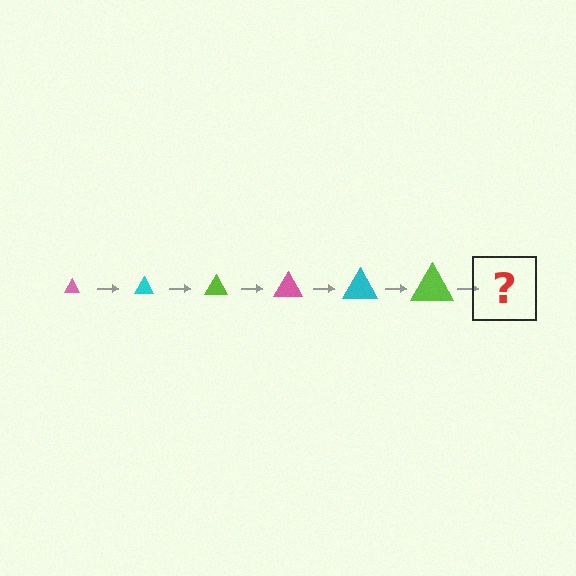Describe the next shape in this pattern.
It should be a pink triangle, larger than the previous one.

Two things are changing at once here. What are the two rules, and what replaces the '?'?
The two rules are that the triangle grows larger each step and the color cycles through pink, cyan, and lime. The '?' should be a pink triangle, larger than the previous one.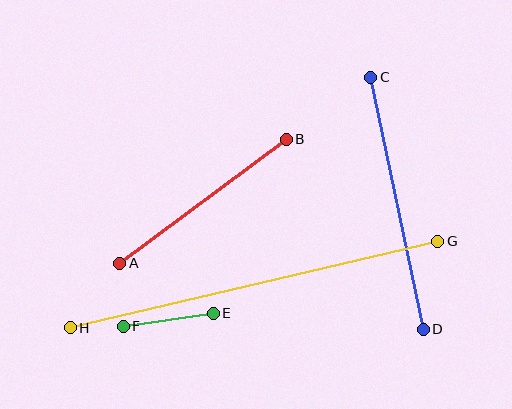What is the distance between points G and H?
The distance is approximately 378 pixels.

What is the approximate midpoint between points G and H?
The midpoint is at approximately (254, 285) pixels.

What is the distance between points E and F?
The distance is approximately 91 pixels.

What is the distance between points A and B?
The distance is approximately 208 pixels.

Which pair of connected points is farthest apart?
Points G and H are farthest apart.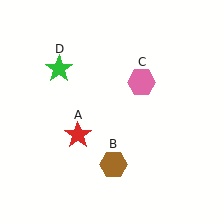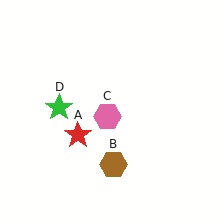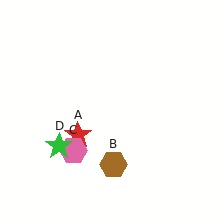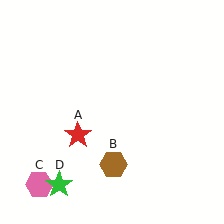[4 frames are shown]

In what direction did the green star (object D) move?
The green star (object D) moved down.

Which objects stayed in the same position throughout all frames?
Red star (object A) and brown hexagon (object B) remained stationary.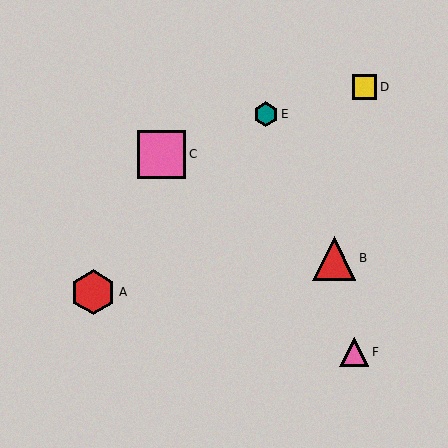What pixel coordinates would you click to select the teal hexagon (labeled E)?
Click at (266, 114) to select the teal hexagon E.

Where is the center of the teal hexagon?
The center of the teal hexagon is at (266, 114).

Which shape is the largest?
The pink square (labeled C) is the largest.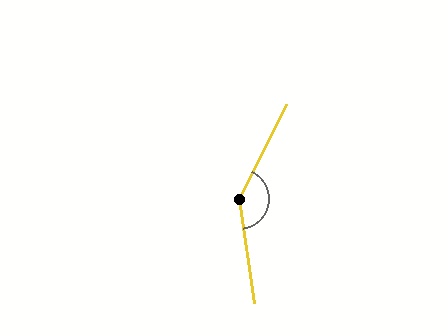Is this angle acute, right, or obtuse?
It is obtuse.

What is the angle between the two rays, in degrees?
Approximately 145 degrees.